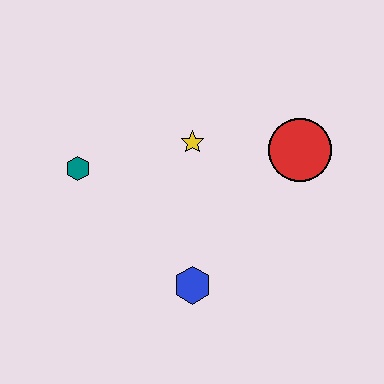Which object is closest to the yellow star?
The red circle is closest to the yellow star.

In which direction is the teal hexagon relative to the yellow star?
The teal hexagon is to the left of the yellow star.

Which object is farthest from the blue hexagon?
The red circle is farthest from the blue hexagon.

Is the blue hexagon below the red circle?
Yes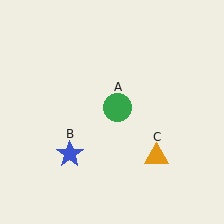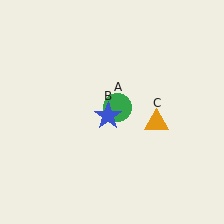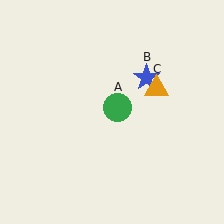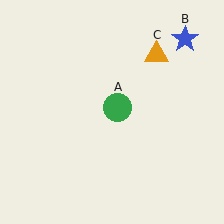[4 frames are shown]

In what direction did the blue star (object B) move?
The blue star (object B) moved up and to the right.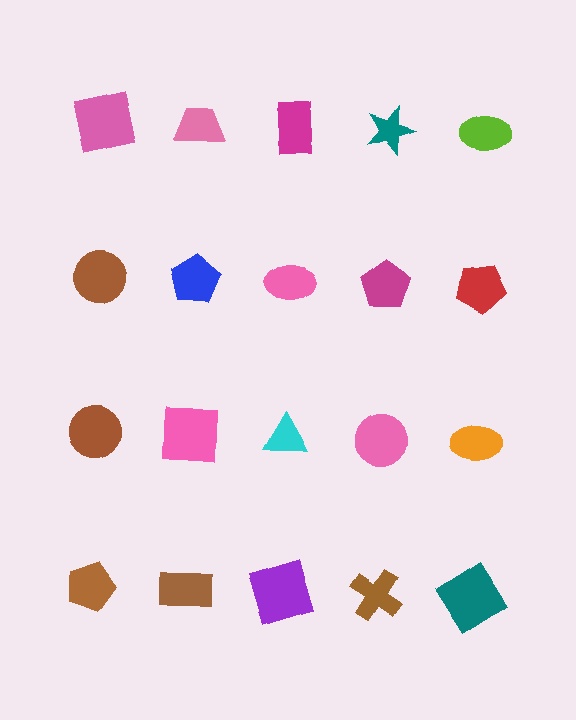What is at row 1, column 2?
A pink trapezoid.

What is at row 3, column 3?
A cyan triangle.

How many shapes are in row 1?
5 shapes.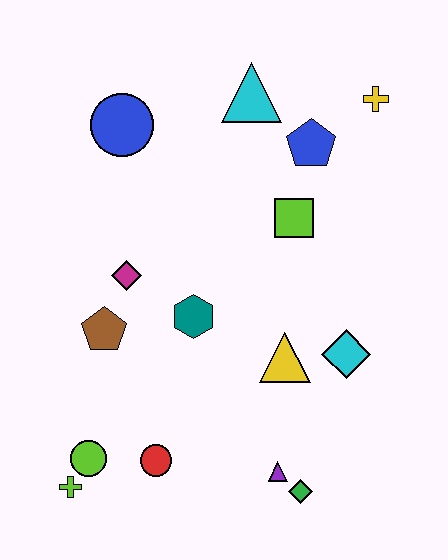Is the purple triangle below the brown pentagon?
Yes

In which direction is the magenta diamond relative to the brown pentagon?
The magenta diamond is above the brown pentagon.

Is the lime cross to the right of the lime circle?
No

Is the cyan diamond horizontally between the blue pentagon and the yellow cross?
Yes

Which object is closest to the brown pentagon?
The magenta diamond is closest to the brown pentagon.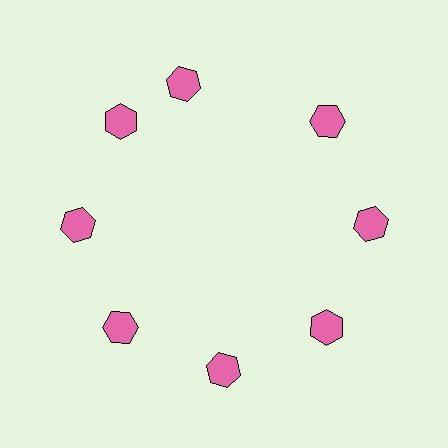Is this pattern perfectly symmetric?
No. The 8 pink hexagons are arranged in a ring, but one element near the 12 o'clock position is rotated out of alignment along the ring, breaking the 8-fold rotational symmetry.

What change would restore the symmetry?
The symmetry would be restored by rotating it back into even spacing with its neighbors so that all 8 hexagons sit at equal angles and equal distance from the center.